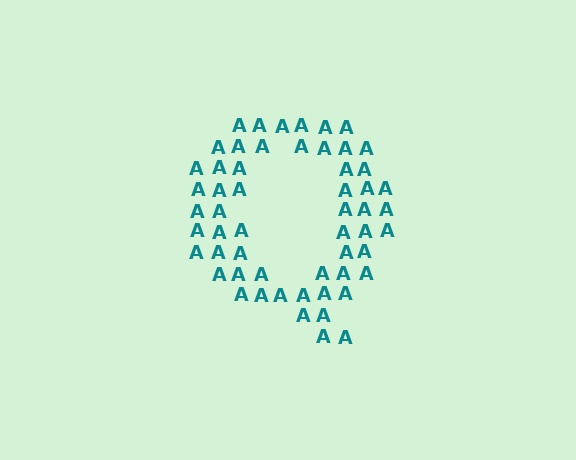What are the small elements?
The small elements are letter A's.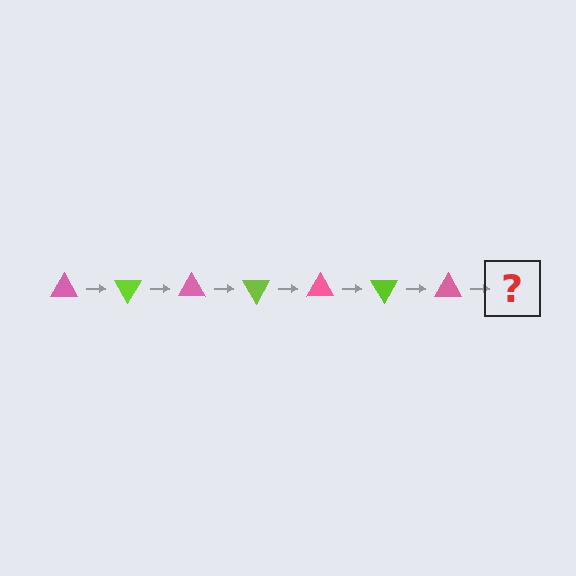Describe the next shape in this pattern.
It should be a lime triangle, rotated 420 degrees from the start.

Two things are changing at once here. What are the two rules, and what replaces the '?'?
The two rules are that it rotates 60 degrees each step and the color cycles through pink and lime. The '?' should be a lime triangle, rotated 420 degrees from the start.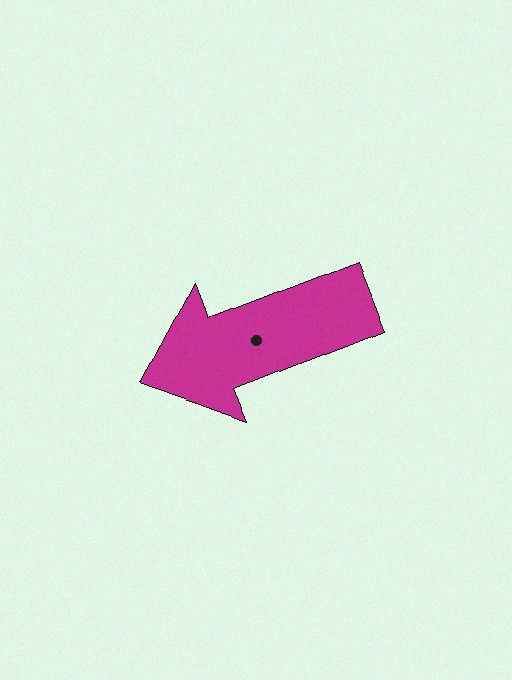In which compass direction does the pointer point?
West.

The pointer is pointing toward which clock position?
Roughly 8 o'clock.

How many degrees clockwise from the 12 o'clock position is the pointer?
Approximately 249 degrees.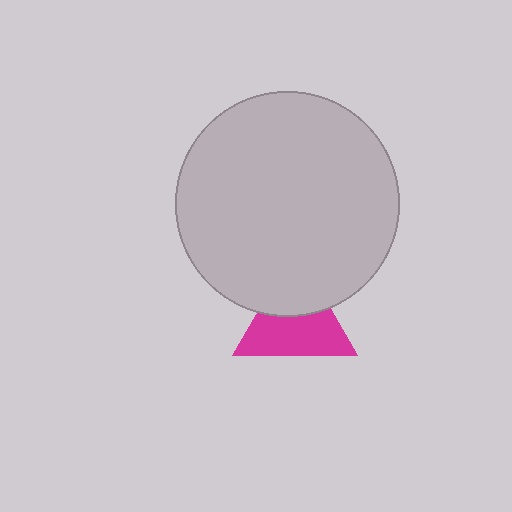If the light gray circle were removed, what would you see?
You would see the complete magenta triangle.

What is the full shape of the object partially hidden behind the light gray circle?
The partially hidden object is a magenta triangle.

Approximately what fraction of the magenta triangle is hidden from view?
Roughly 39% of the magenta triangle is hidden behind the light gray circle.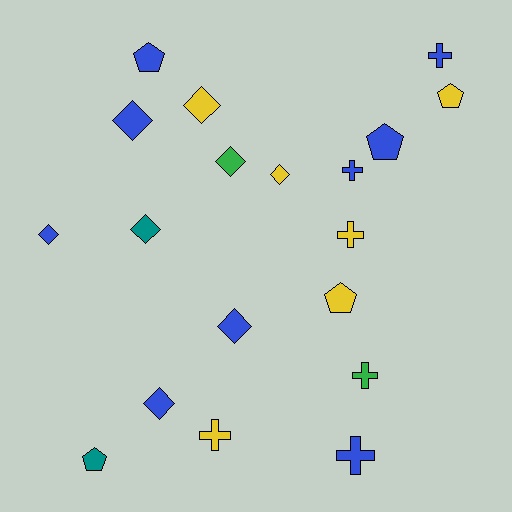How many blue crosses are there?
There are 3 blue crosses.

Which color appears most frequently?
Blue, with 9 objects.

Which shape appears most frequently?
Diamond, with 8 objects.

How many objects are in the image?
There are 19 objects.